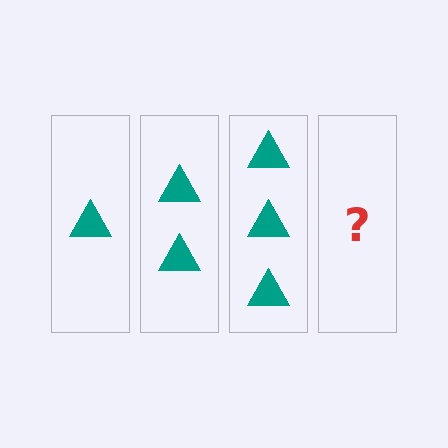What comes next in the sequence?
The next element should be 4 triangles.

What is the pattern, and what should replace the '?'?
The pattern is that each step adds one more triangle. The '?' should be 4 triangles.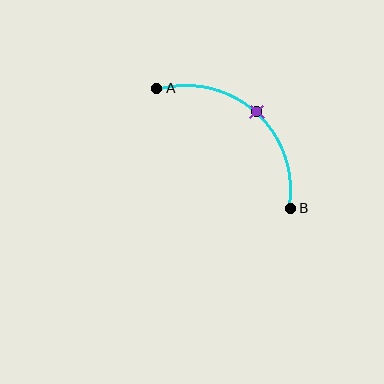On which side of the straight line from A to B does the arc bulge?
The arc bulges above and to the right of the straight line connecting A and B.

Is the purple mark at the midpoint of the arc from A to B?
Yes. The purple mark lies on the arc at equal arc-length from both A and B — it is the arc midpoint.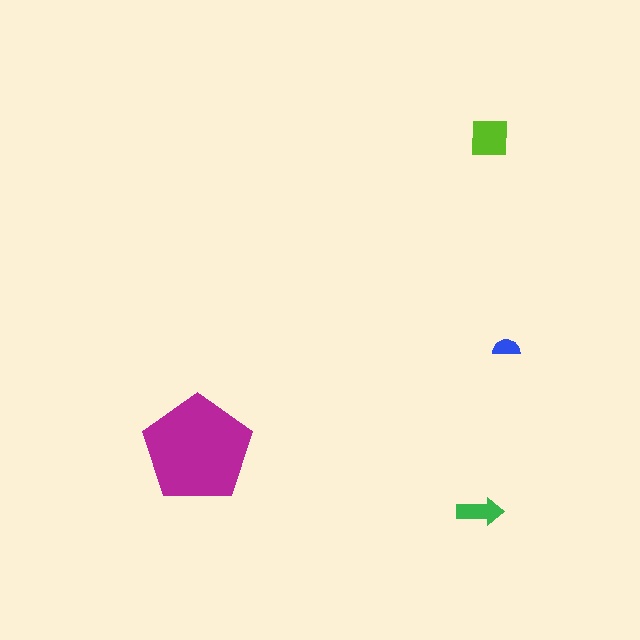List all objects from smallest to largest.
The blue semicircle, the green arrow, the lime square, the magenta pentagon.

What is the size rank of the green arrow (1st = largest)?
3rd.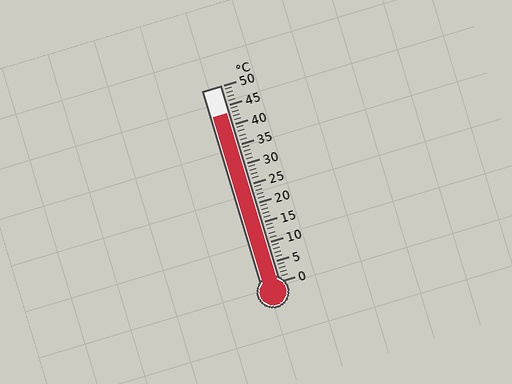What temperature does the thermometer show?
The thermometer shows approximately 43°C.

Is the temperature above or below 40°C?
The temperature is above 40°C.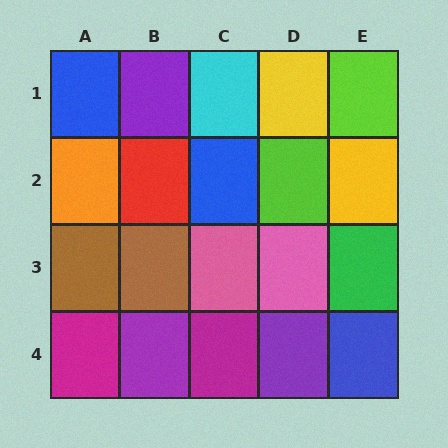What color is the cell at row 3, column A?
Brown.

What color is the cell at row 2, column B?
Red.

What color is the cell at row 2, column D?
Lime.